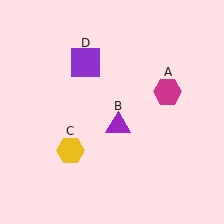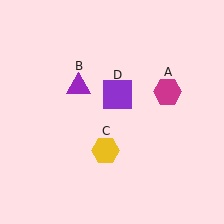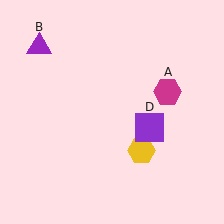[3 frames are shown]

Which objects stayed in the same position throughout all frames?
Magenta hexagon (object A) remained stationary.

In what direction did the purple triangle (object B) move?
The purple triangle (object B) moved up and to the left.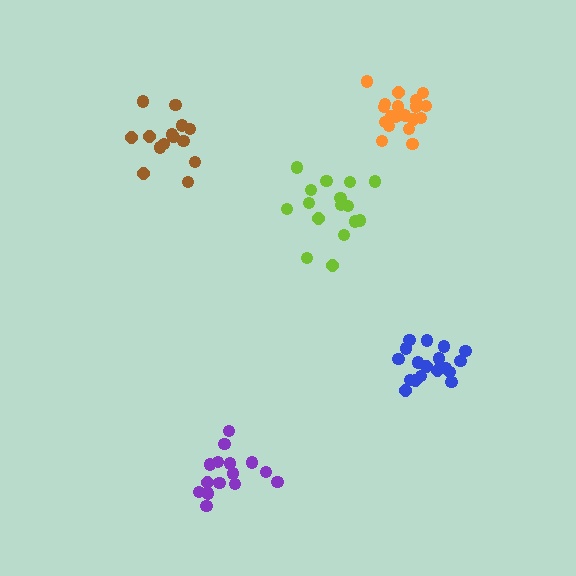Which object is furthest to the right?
The blue cluster is rightmost.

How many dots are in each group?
Group 1: 18 dots, Group 2: 16 dots, Group 3: 15 dots, Group 4: 19 dots, Group 5: 14 dots (82 total).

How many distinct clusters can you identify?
There are 5 distinct clusters.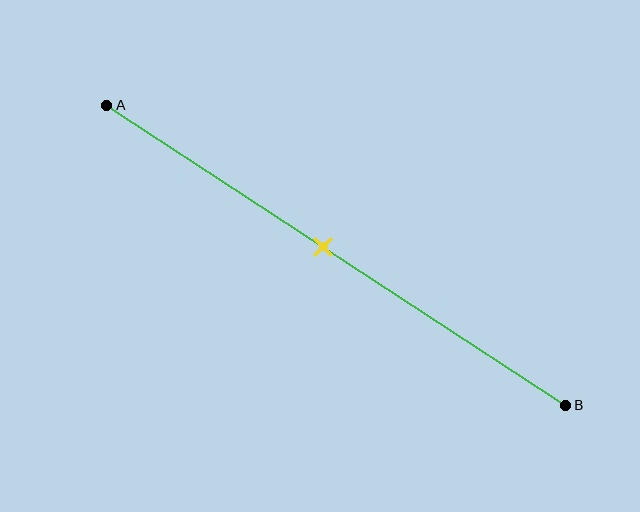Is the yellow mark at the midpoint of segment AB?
Yes, the mark is approximately at the midpoint.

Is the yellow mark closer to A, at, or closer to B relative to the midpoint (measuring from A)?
The yellow mark is approximately at the midpoint of segment AB.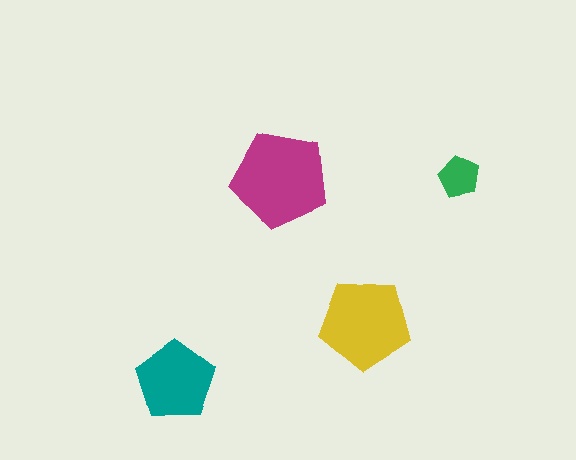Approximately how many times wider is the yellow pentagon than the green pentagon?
About 2 times wider.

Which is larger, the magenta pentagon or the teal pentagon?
The magenta one.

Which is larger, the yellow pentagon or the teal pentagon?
The yellow one.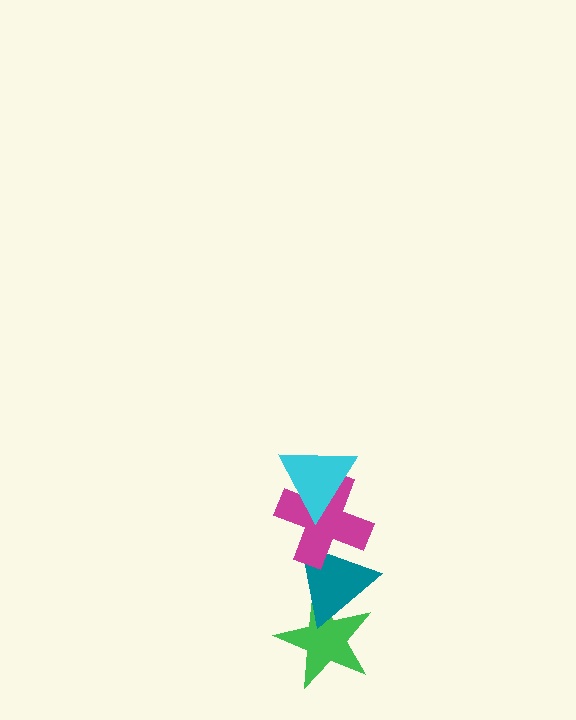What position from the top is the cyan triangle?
The cyan triangle is 1st from the top.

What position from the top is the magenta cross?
The magenta cross is 2nd from the top.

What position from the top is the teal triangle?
The teal triangle is 3rd from the top.